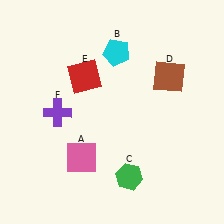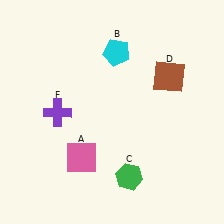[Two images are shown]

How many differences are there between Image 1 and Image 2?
There is 1 difference between the two images.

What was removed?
The red square (E) was removed in Image 2.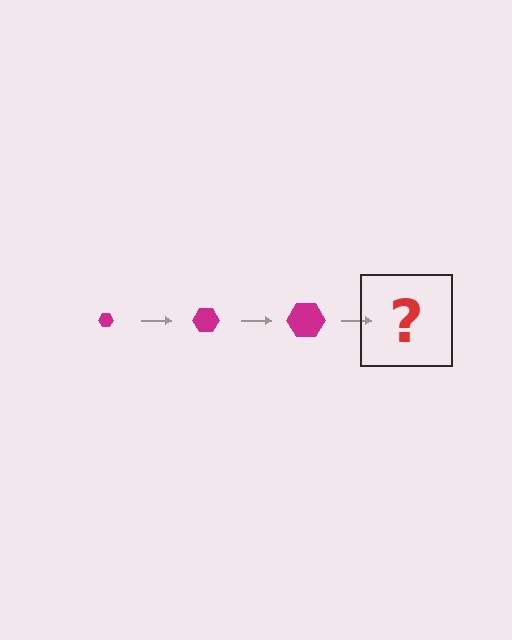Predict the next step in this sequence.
The next step is a magenta hexagon, larger than the previous one.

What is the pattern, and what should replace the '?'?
The pattern is that the hexagon gets progressively larger each step. The '?' should be a magenta hexagon, larger than the previous one.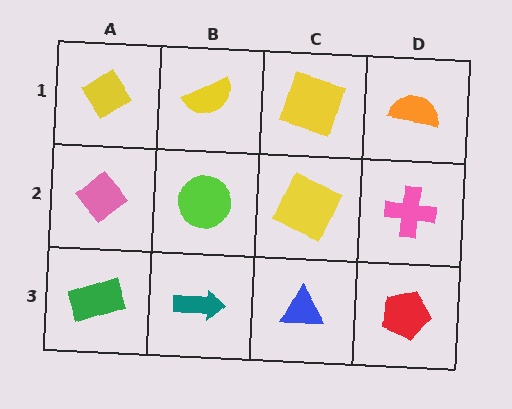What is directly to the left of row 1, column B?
A yellow diamond.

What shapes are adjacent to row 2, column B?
A yellow semicircle (row 1, column B), a teal arrow (row 3, column B), a pink diamond (row 2, column A), a yellow square (row 2, column C).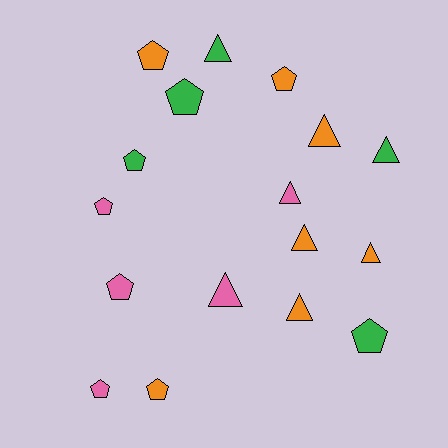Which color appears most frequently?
Orange, with 7 objects.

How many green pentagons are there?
There are 3 green pentagons.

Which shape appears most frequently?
Pentagon, with 9 objects.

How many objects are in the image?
There are 17 objects.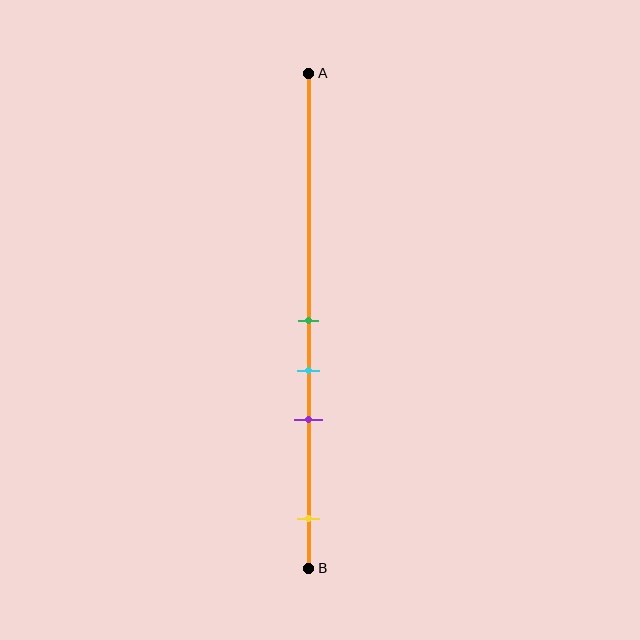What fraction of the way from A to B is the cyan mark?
The cyan mark is approximately 60% (0.6) of the way from A to B.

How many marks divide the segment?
There are 4 marks dividing the segment.